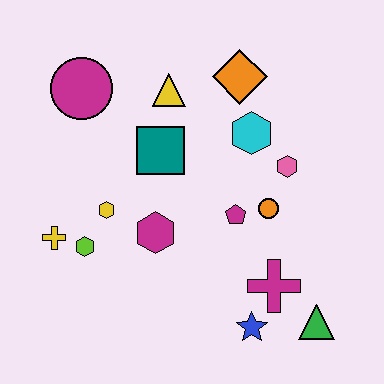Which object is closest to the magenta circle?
The yellow triangle is closest to the magenta circle.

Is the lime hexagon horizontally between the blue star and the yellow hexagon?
No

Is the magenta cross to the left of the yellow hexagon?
No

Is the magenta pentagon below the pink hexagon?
Yes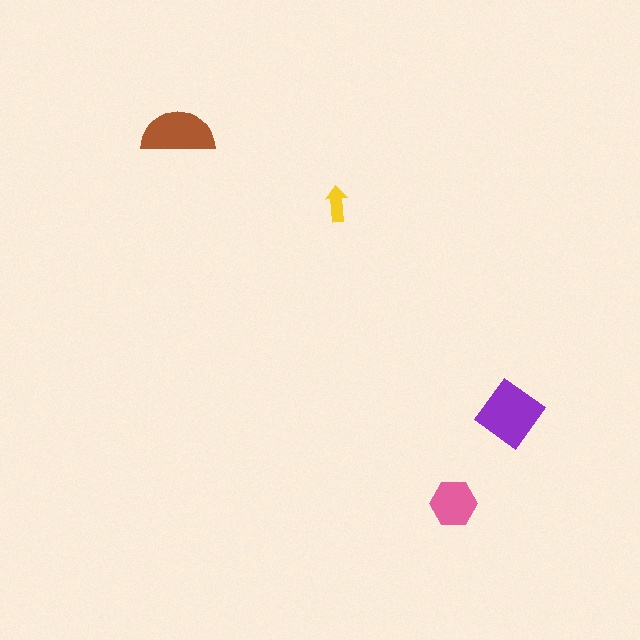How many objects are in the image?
There are 4 objects in the image.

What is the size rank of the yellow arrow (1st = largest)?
4th.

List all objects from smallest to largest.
The yellow arrow, the pink hexagon, the brown semicircle, the purple diamond.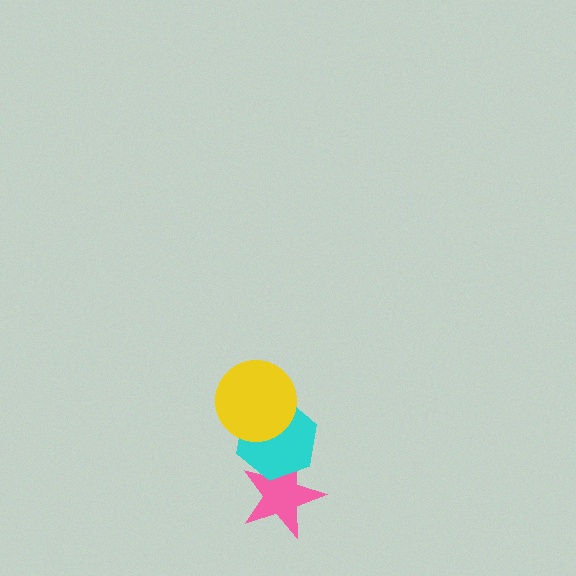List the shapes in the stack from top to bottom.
From top to bottom: the yellow circle, the cyan hexagon, the pink star.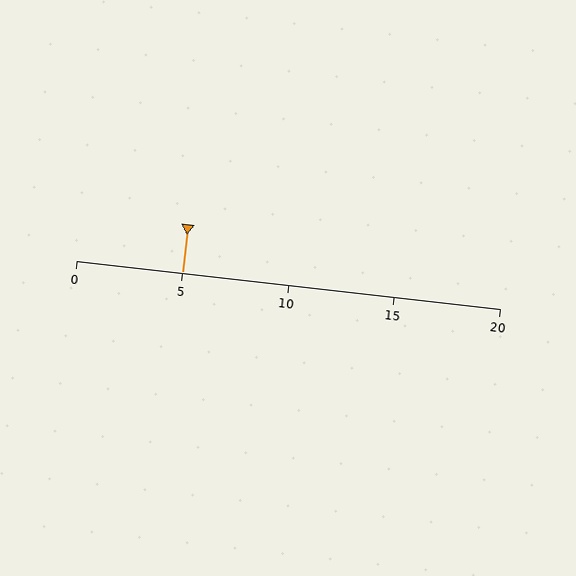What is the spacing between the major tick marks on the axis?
The major ticks are spaced 5 apart.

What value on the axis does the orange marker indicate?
The marker indicates approximately 5.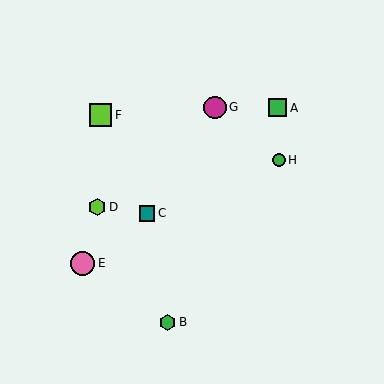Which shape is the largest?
The pink circle (labeled E) is the largest.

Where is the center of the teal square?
The center of the teal square is at (147, 213).